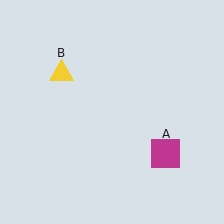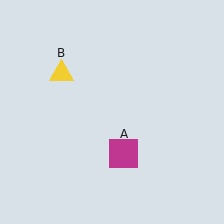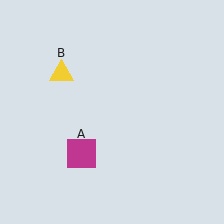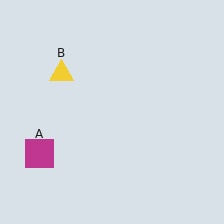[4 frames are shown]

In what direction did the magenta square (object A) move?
The magenta square (object A) moved left.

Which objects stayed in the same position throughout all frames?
Yellow triangle (object B) remained stationary.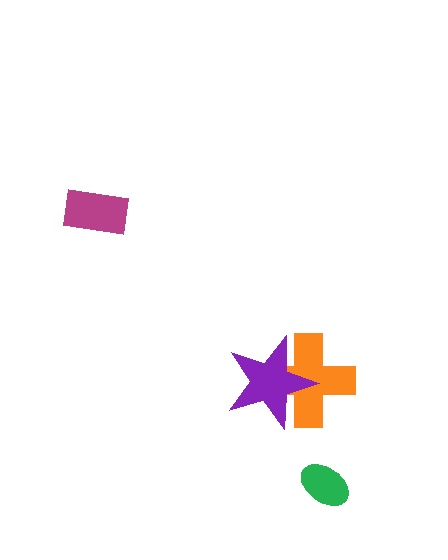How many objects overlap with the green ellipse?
0 objects overlap with the green ellipse.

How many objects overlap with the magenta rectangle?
0 objects overlap with the magenta rectangle.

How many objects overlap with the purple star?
1 object overlaps with the purple star.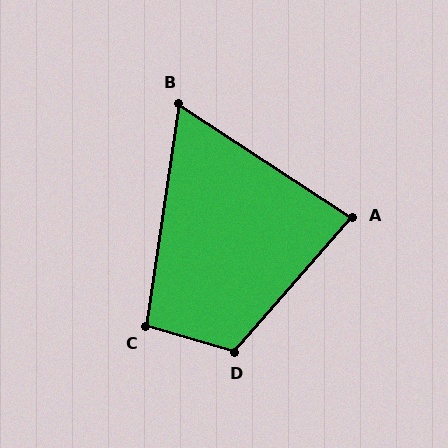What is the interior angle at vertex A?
Approximately 82 degrees (acute).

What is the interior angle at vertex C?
Approximately 98 degrees (obtuse).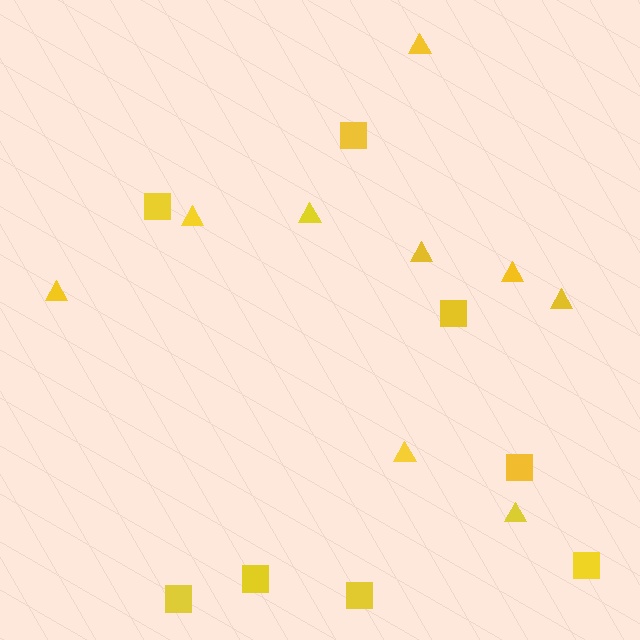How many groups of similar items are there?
There are 2 groups: one group of squares (8) and one group of triangles (9).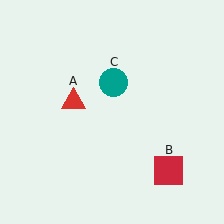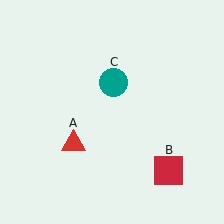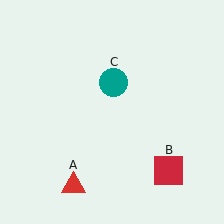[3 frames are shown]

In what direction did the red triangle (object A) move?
The red triangle (object A) moved down.